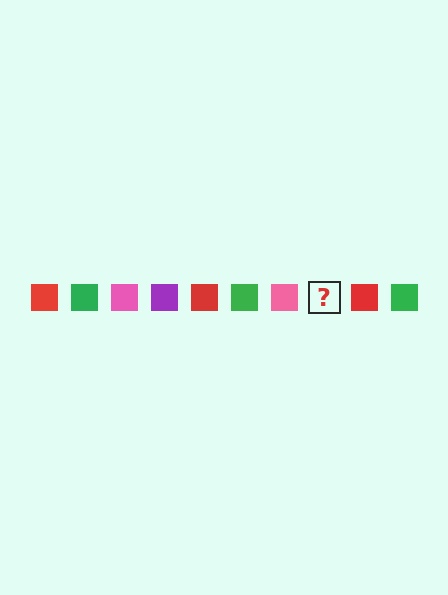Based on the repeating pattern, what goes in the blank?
The blank should be a purple square.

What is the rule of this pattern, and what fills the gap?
The rule is that the pattern cycles through red, green, pink, purple squares. The gap should be filled with a purple square.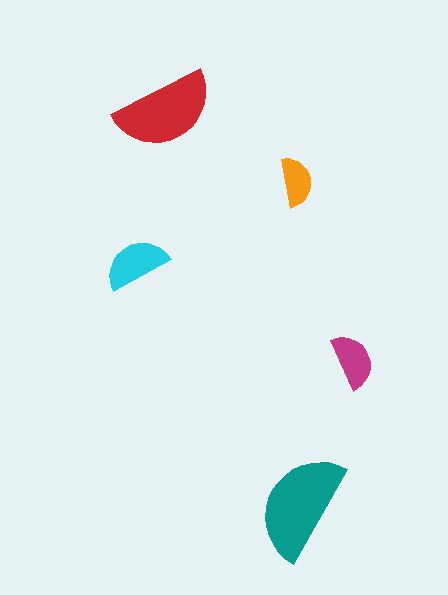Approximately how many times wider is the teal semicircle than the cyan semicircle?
About 1.5 times wider.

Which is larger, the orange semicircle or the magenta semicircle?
The magenta one.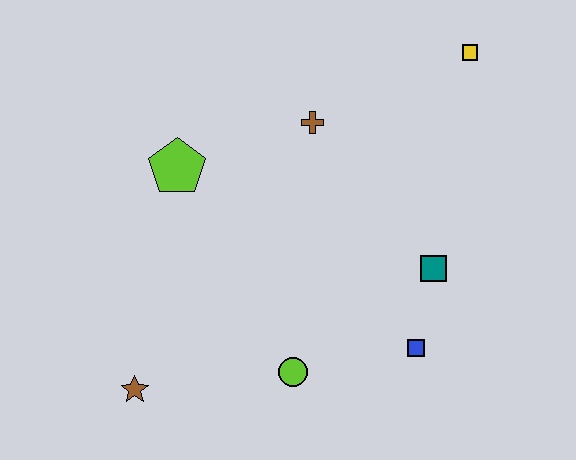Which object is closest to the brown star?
The lime circle is closest to the brown star.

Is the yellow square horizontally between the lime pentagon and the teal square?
No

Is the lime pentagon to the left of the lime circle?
Yes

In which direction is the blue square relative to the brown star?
The blue square is to the right of the brown star.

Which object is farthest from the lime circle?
The yellow square is farthest from the lime circle.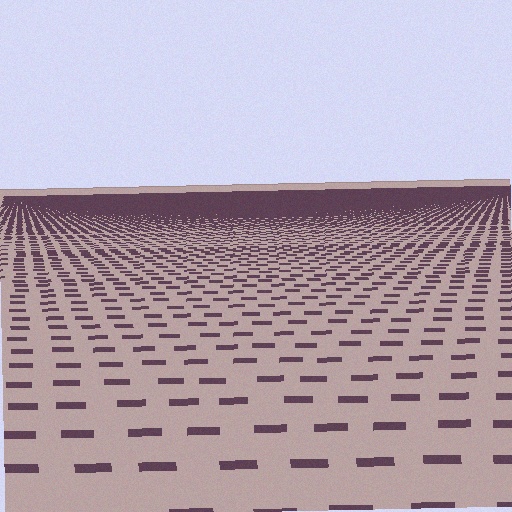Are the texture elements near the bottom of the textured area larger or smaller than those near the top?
Larger. Near the bottom, elements are closer to the viewer and appear at a bigger on-screen size.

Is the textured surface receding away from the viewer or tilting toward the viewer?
The surface is receding away from the viewer. Texture elements get smaller and denser toward the top.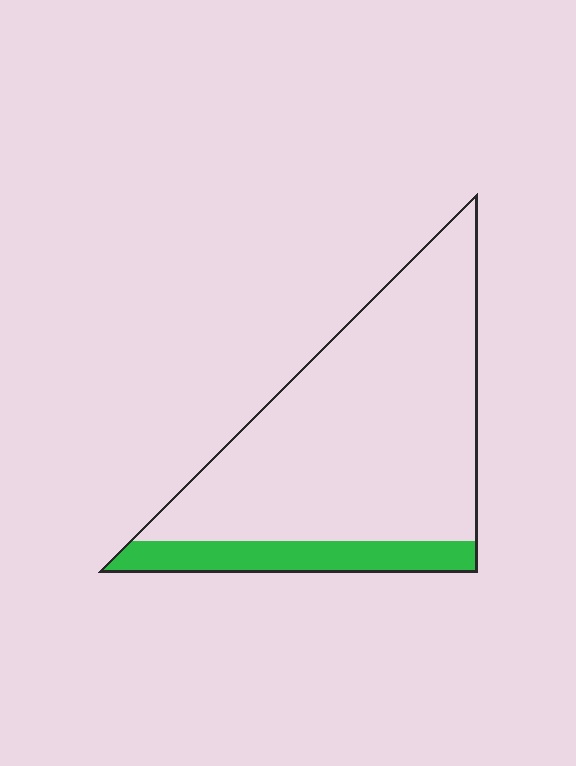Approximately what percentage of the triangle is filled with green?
Approximately 15%.